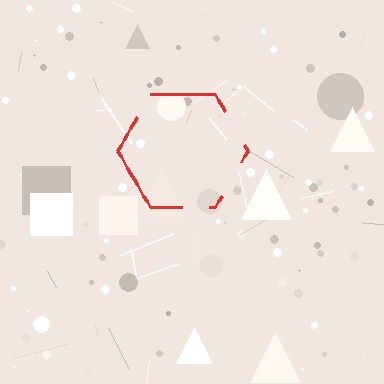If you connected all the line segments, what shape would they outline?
They would outline a hexagon.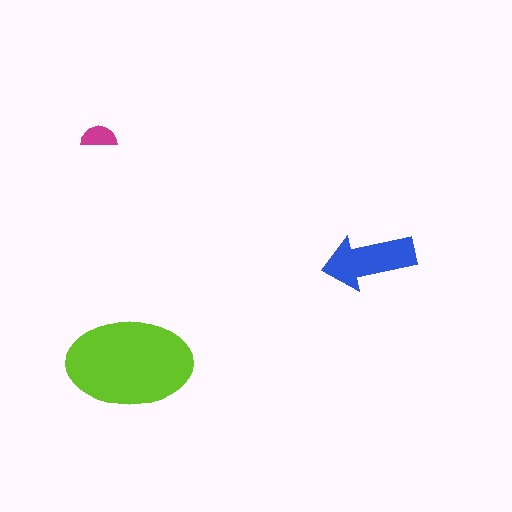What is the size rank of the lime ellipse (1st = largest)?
1st.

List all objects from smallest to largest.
The magenta semicircle, the blue arrow, the lime ellipse.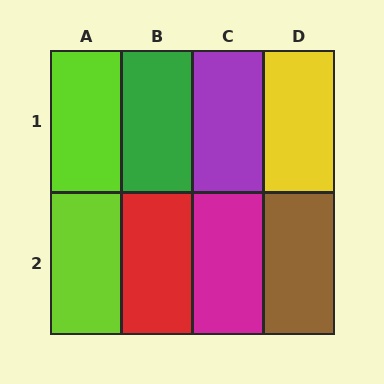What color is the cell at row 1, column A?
Lime.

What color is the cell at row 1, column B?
Green.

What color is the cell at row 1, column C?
Purple.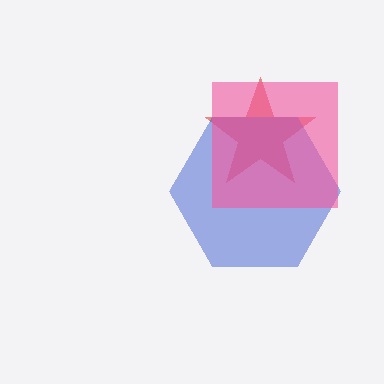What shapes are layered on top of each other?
The layered shapes are: a red star, a blue hexagon, a pink square.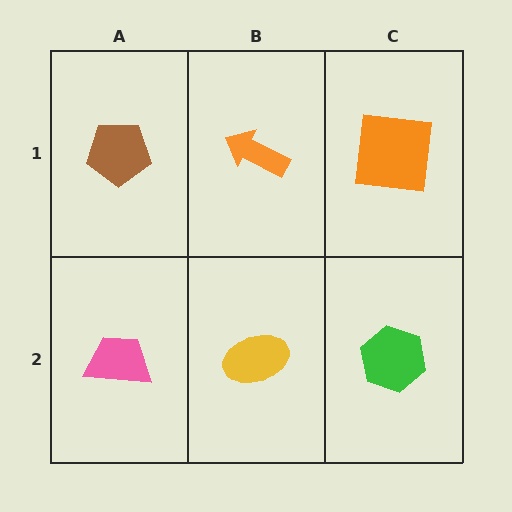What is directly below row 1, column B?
A yellow ellipse.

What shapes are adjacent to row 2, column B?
An orange arrow (row 1, column B), a pink trapezoid (row 2, column A), a green hexagon (row 2, column C).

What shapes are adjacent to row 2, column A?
A brown pentagon (row 1, column A), a yellow ellipse (row 2, column B).